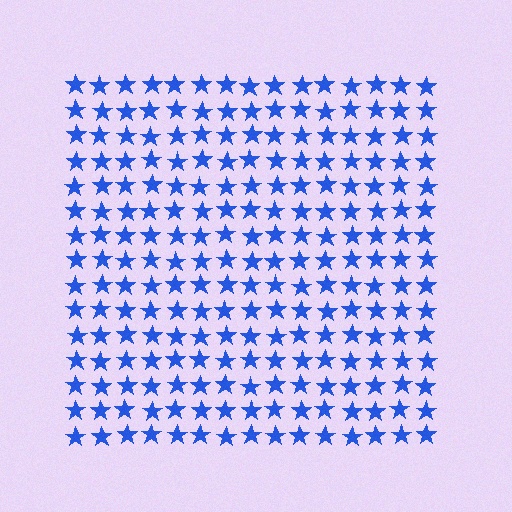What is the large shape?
The large shape is a square.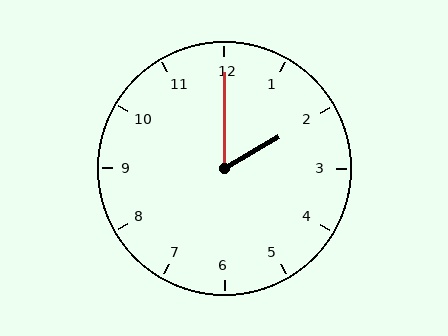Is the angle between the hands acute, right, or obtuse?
It is acute.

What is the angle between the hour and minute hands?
Approximately 60 degrees.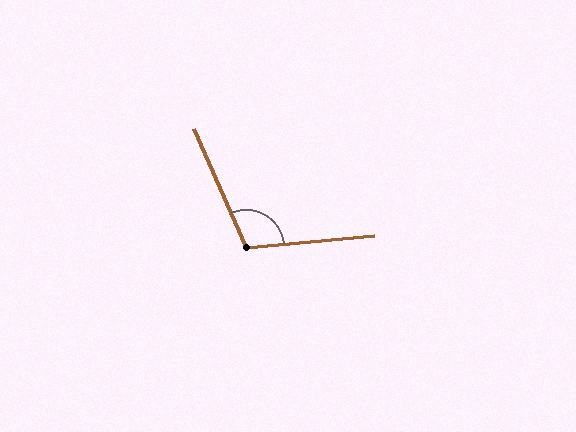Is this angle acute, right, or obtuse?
It is obtuse.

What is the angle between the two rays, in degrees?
Approximately 108 degrees.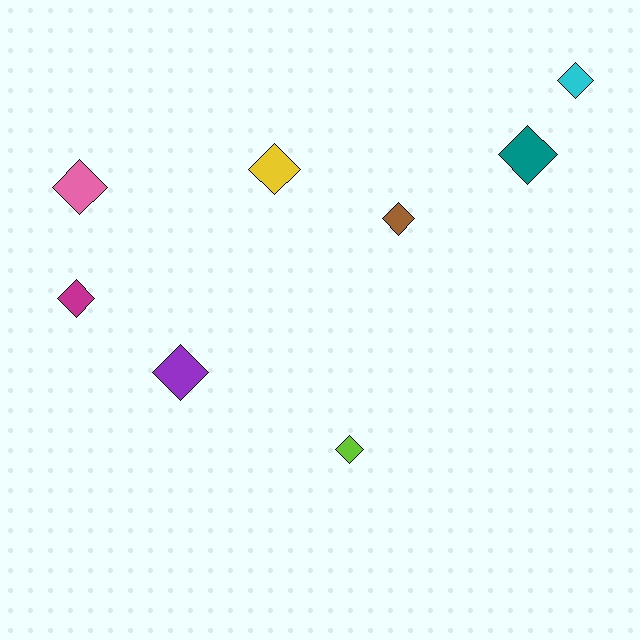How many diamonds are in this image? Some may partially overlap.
There are 8 diamonds.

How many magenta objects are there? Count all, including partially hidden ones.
There is 1 magenta object.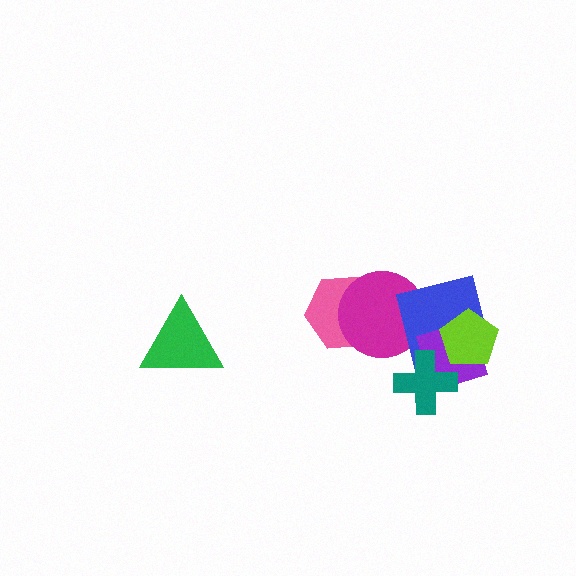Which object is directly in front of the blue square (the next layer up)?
The purple diamond is directly in front of the blue square.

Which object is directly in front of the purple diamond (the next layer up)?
The lime pentagon is directly in front of the purple diamond.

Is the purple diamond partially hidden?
Yes, it is partially covered by another shape.